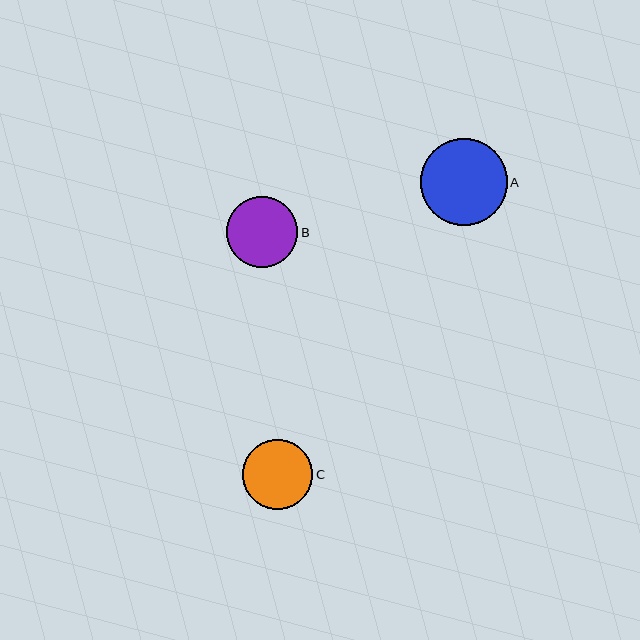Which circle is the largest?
Circle A is the largest with a size of approximately 87 pixels.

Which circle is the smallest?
Circle C is the smallest with a size of approximately 70 pixels.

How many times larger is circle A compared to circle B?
Circle A is approximately 1.2 times the size of circle B.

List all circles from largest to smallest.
From largest to smallest: A, B, C.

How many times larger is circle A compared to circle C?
Circle A is approximately 1.2 times the size of circle C.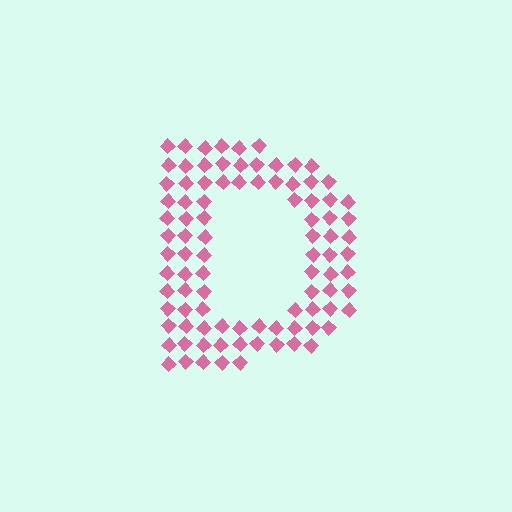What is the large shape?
The large shape is the letter D.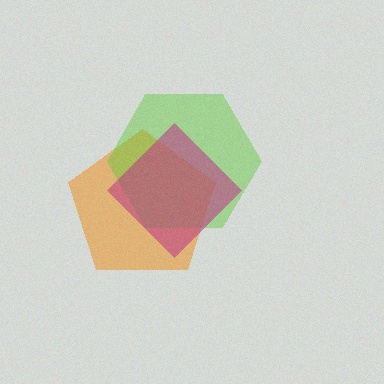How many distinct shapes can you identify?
There are 3 distinct shapes: an orange pentagon, a lime hexagon, a magenta diamond.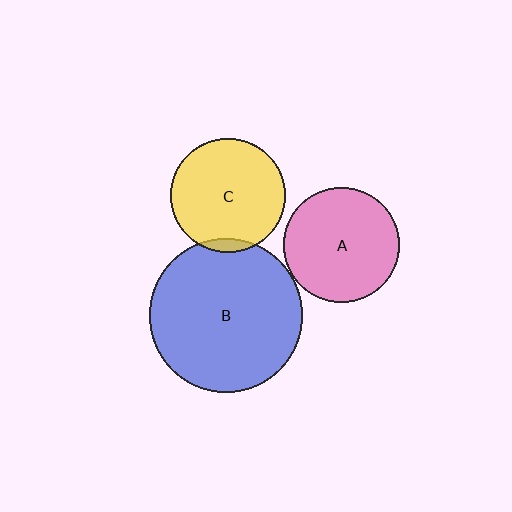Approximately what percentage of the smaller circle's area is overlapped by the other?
Approximately 5%.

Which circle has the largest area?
Circle B (blue).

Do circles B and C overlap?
Yes.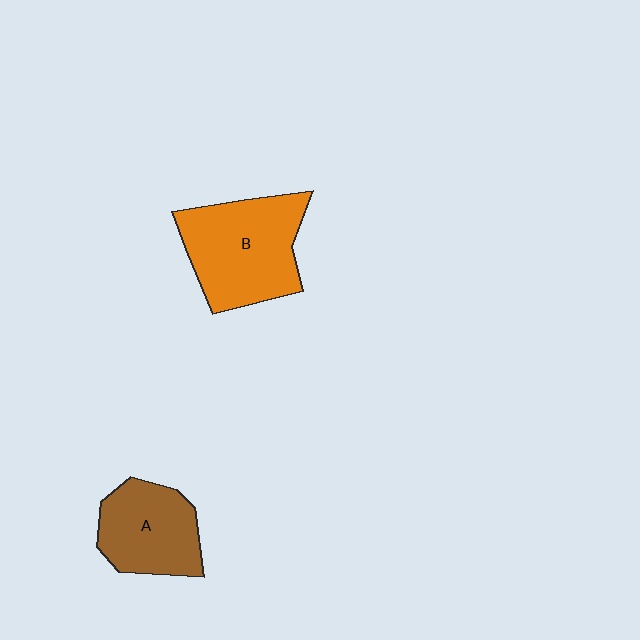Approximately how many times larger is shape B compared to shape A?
Approximately 1.4 times.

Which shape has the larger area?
Shape B (orange).